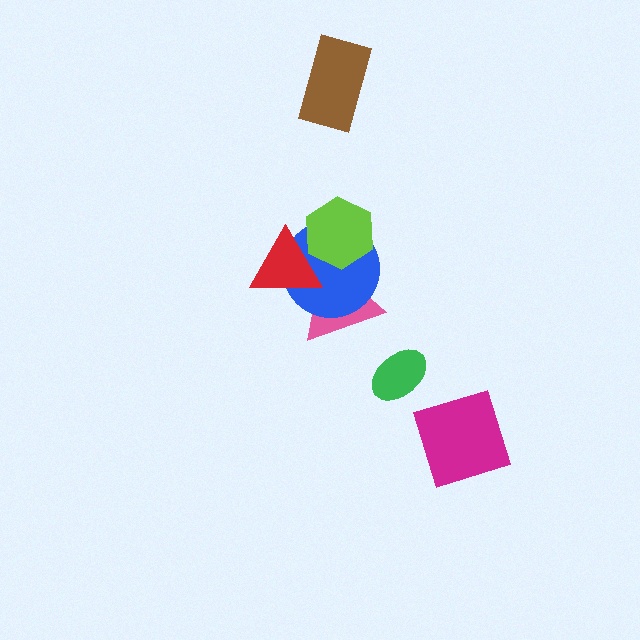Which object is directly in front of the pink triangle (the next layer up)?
The blue circle is directly in front of the pink triangle.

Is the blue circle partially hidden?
Yes, it is partially covered by another shape.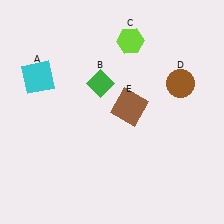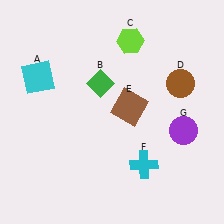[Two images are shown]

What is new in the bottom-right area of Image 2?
A purple circle (G) was added in the bottom-right area of Image 2.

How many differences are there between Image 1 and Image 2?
There are 2 differences between the two images.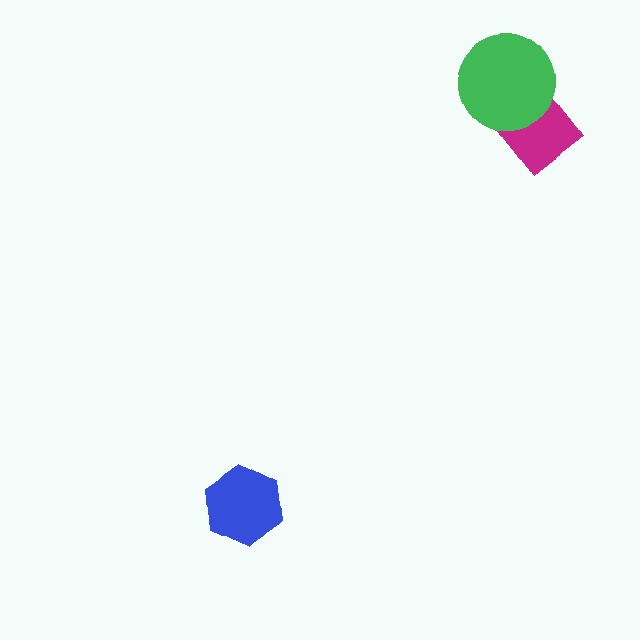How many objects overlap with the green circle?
1 object overlaps with the green circle.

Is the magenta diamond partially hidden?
Yes, it is partially covered by another shape.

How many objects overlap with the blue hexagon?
0 objects overlap with the blue hexagon.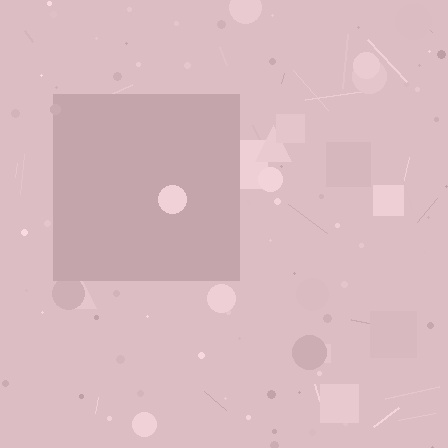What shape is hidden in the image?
A square is hidden in the image.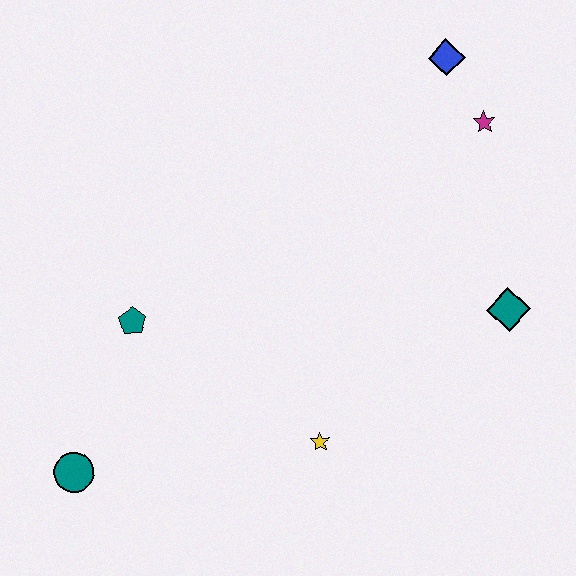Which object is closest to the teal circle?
The teal pentagon is closest to the teal circle.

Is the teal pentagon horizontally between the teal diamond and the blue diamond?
No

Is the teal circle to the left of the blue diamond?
Yes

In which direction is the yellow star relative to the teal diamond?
The yellow star is to the left of the teal diamond.